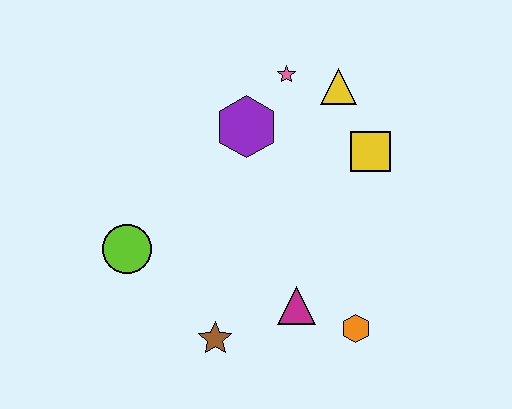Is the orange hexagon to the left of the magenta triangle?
No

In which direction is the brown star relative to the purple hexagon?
The brown star is below the purple hexagon.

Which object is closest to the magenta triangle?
The orange hexagon is closest to the magenta triangle.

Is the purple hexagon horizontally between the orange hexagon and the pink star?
No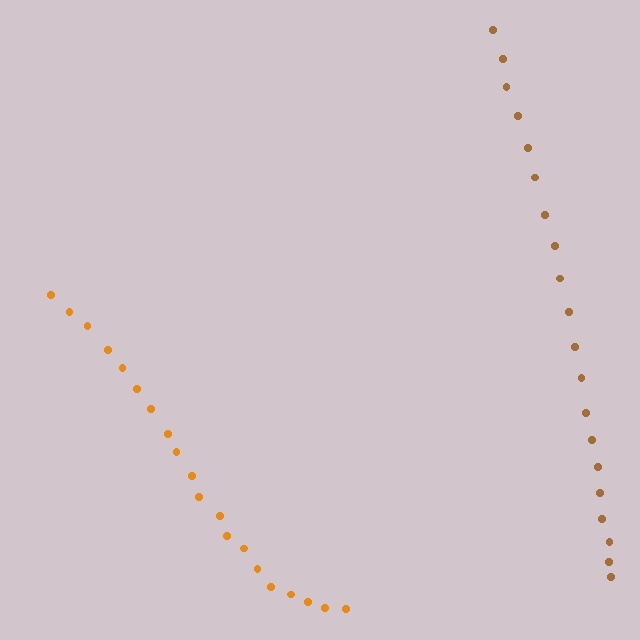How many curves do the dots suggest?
There are 2 distinct paths.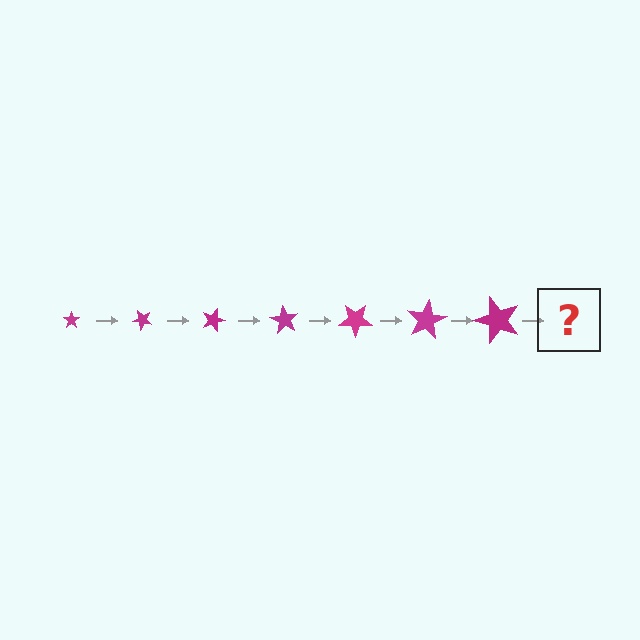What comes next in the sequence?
The next element should be a star, larger than the previous one and rotated 315 degrees from the start.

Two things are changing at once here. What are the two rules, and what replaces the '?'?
The two rules are that the star grows larger each step and it rotates 45 degrees each step. The '?' should be a star, larger than the previous one and rotated 315 degrees from the start.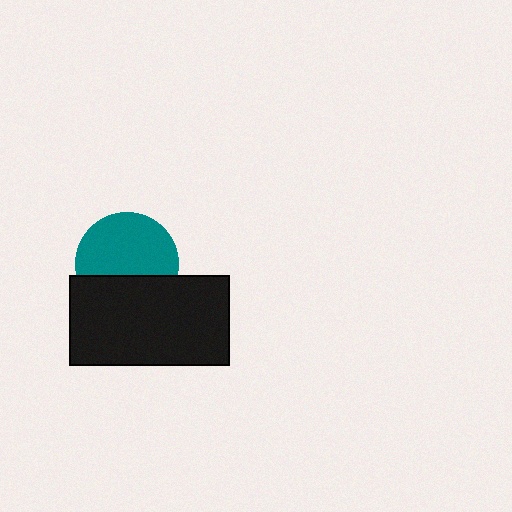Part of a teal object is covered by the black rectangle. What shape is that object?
It is a circle.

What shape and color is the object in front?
The object in front is a black rectangle.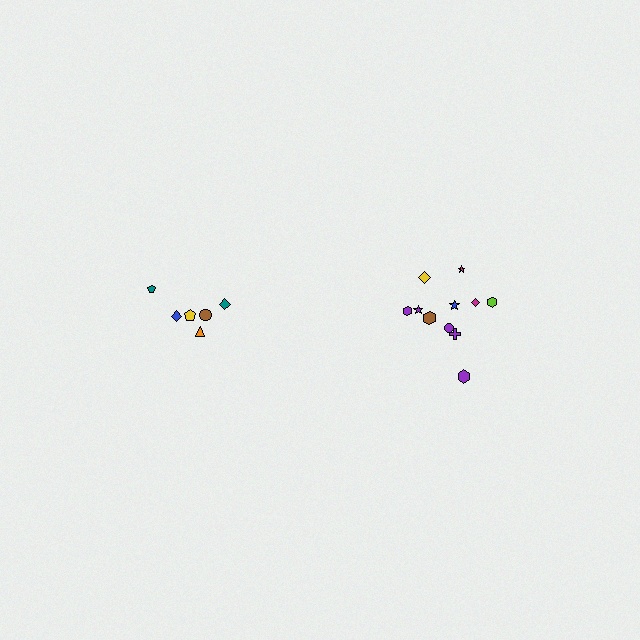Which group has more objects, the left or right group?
The right group.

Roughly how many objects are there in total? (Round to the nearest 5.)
Roughly 20 objects in total.